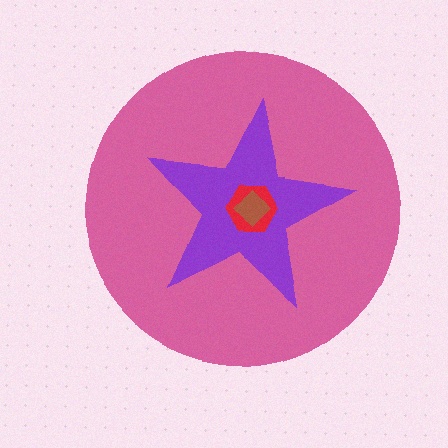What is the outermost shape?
The pink circle.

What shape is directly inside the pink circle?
The purple star.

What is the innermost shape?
The brown diamond.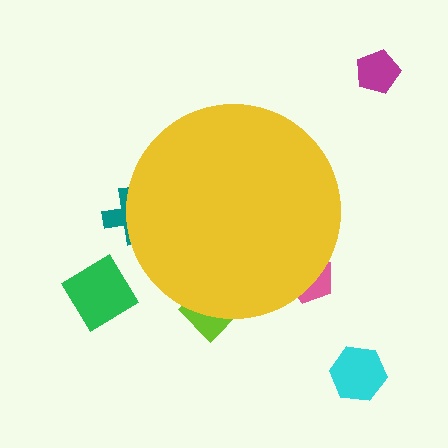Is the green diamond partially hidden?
No, the green diamond is fully visible.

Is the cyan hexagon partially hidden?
No, the cyan hexagon is fully visible.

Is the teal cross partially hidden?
Yes, the teal cross is partially hidden behind the yellow circle.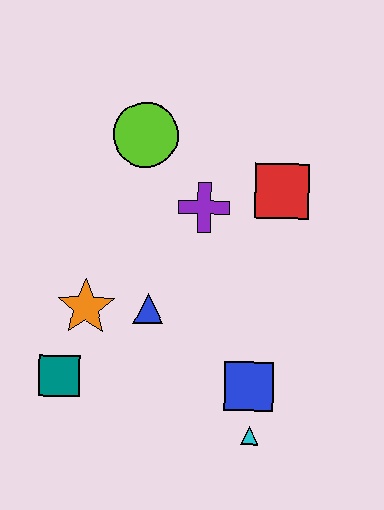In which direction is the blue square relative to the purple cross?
The blue square is below the purple cross.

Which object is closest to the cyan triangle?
The blue square is closest to the cyan triangle.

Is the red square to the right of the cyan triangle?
Yes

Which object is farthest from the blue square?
The lime circle is farthest from the blue square.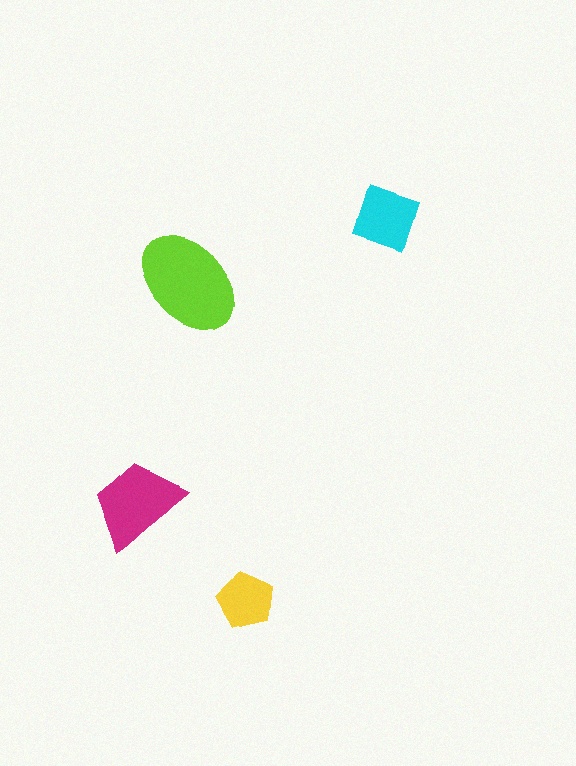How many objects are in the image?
There are 4 objects in the image.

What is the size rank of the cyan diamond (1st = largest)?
3rd.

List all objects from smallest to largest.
The yellow pentagon, the cyan diamond, the magenta trapezoid, the lime ellipse.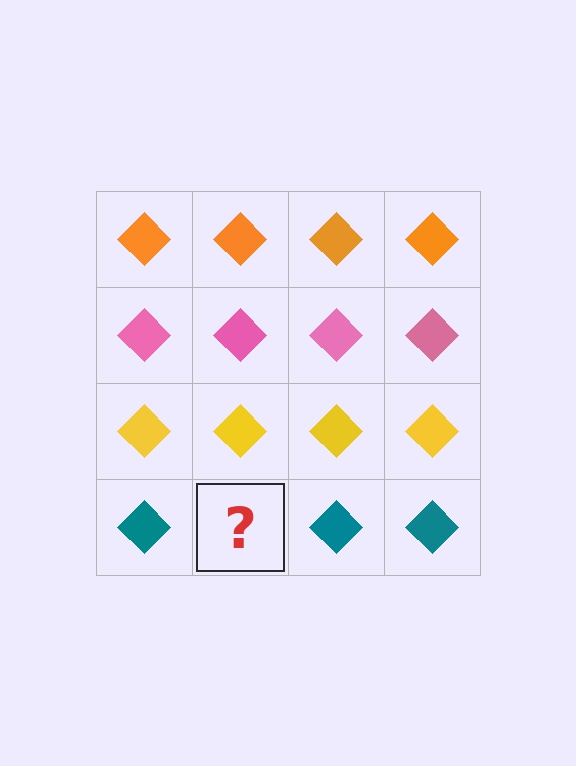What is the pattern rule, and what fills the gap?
The rule is that each row has a consistent color. The gap should be filled with a teal diamond.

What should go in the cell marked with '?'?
The missing cell should contain a teal diamond.